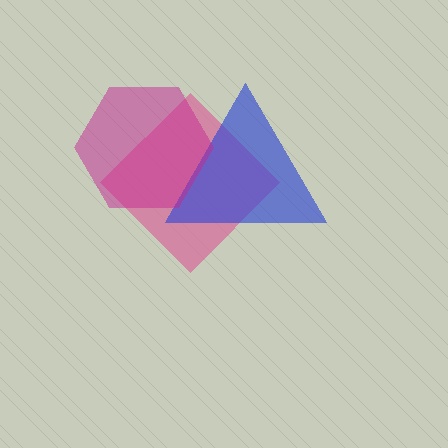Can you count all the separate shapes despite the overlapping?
Yes, there are 3 separate shapes.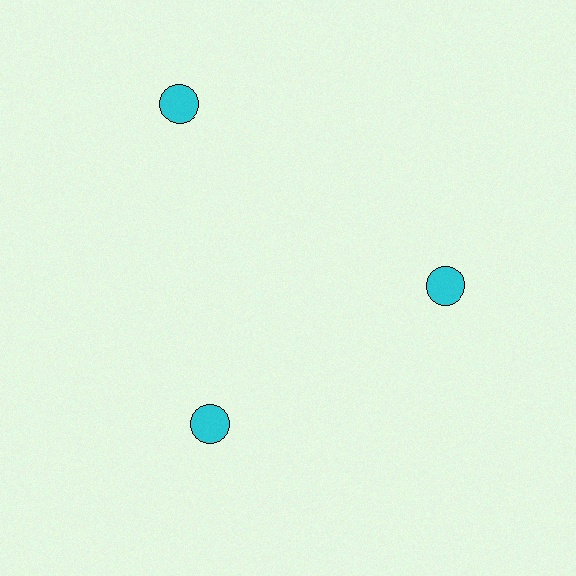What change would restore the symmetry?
The symmetry would be restored by moving it inward, back onto the ring so that all 3 circles sit at equal angles and equal distance from the center.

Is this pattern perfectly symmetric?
No. The 3 cyan circles are arranged in a ring, but one element near the 11 o'clock position is pushed outward from the center, breaking the 3-fold rotational symmetry.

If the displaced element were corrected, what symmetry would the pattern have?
It would have 3-fold rotational symmetry — the pattern would map onto itself every 120 degrees.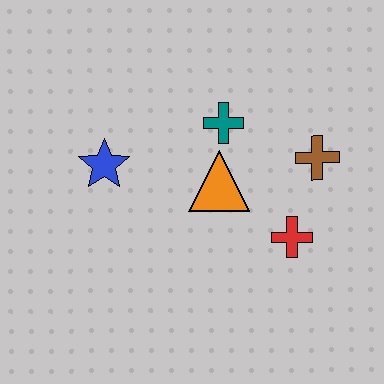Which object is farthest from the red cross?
The blue star is farthest from the red cross.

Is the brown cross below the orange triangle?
No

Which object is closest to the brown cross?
The red cross is closest to the brown cross.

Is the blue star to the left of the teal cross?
Yes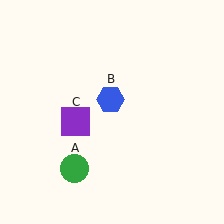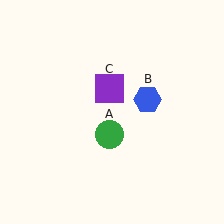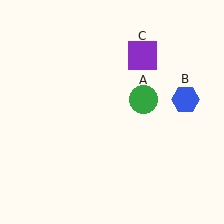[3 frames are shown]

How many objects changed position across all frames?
3 objects changed position: green circle (object A), blue hexagon (object B), purple square (object C).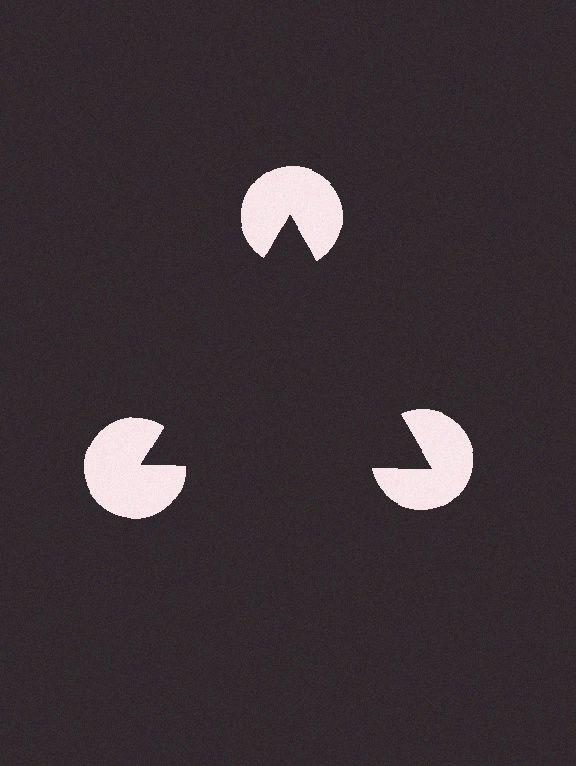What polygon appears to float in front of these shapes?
An illusory triangle — its edges are inferred from the aligned wedge cuts in the pac-man discs, not physically drawn.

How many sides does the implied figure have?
3 sides.